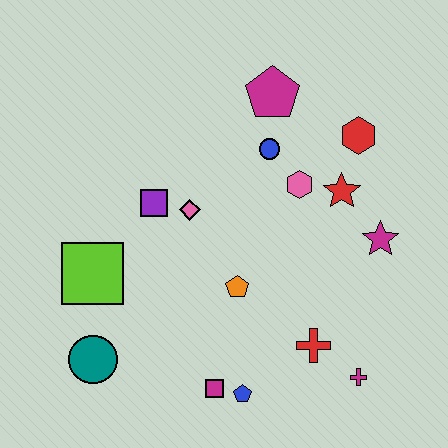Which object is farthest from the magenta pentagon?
The teal circle is farthest from the magenta pentagon.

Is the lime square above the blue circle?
No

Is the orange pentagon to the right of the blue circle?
No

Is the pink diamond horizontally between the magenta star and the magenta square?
No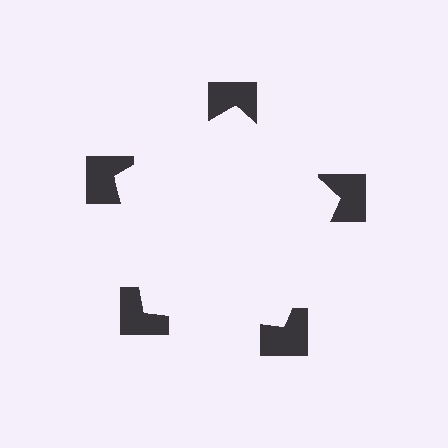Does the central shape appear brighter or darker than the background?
It typically appears slightly brighter than the background, even though no actual brightness change is drawn.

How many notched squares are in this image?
There are 5 — one at each vertex of the illusory pentagon.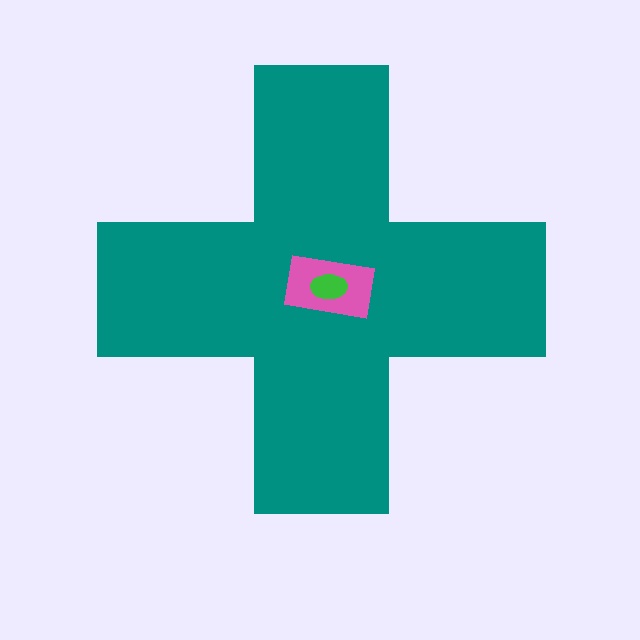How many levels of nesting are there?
3.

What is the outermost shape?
The teal cross.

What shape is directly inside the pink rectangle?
The green ellipse.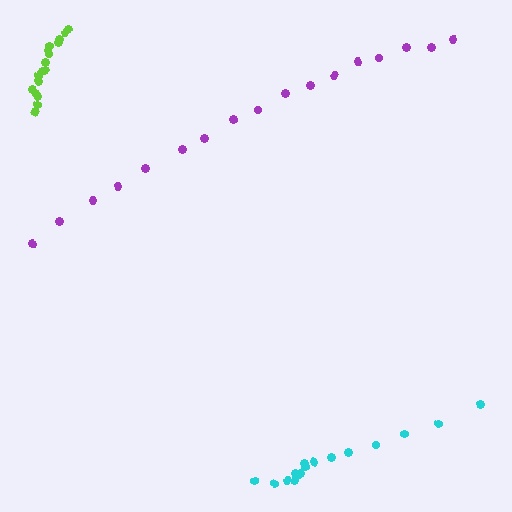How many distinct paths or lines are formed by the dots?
There are 3 distinct paths.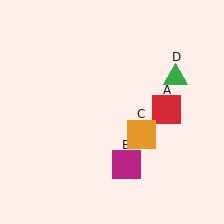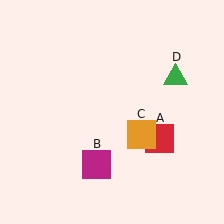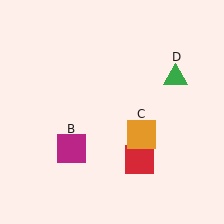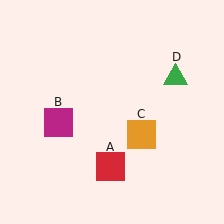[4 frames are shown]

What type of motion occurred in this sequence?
The red square (object A), magenta square (object B) rotated clockwise around the center of the scene.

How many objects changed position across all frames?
2 objects changed position: red square (object A), magenta square (object B).